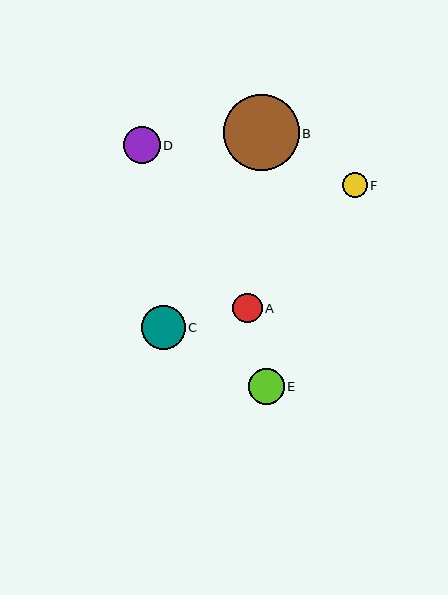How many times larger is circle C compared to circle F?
Circle C is approximately 1.7 times the size of circle F.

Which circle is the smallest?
Circle F is the smallest with a size of approximately 25 pixels.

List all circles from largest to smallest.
From largest to smallest: B, C, D, E, A, F.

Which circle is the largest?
Circle B is the largest with a size of approximately 76 pixels.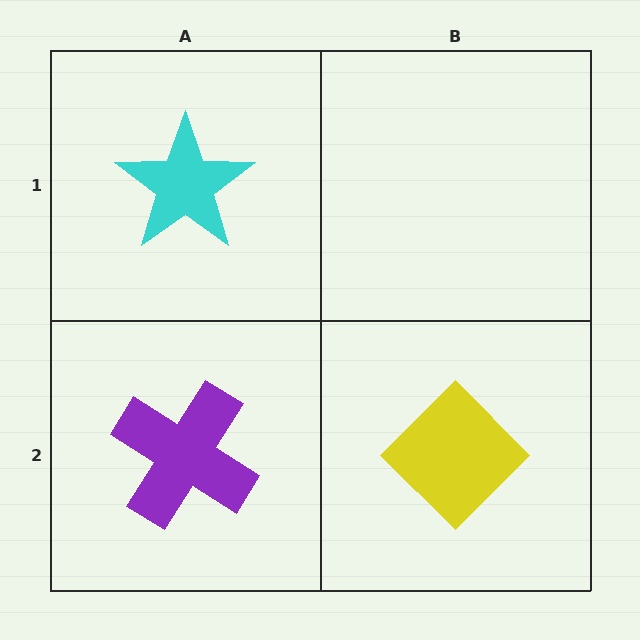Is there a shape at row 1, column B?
No, that cell is empty.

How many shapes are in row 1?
1 shape.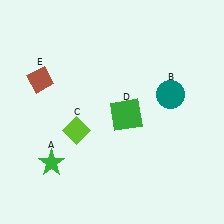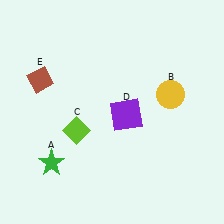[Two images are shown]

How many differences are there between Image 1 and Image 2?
There are 2 differences between the two images.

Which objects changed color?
B changed from teal to yellow. D changed from green to purple.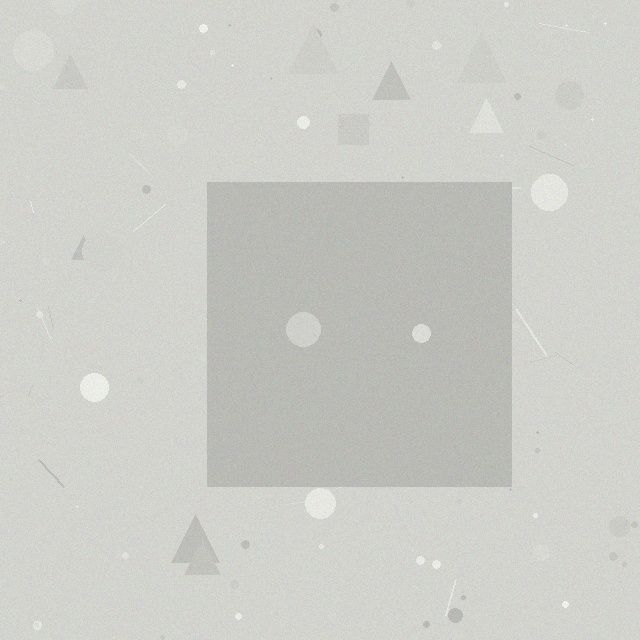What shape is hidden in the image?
A square is hidden in the image.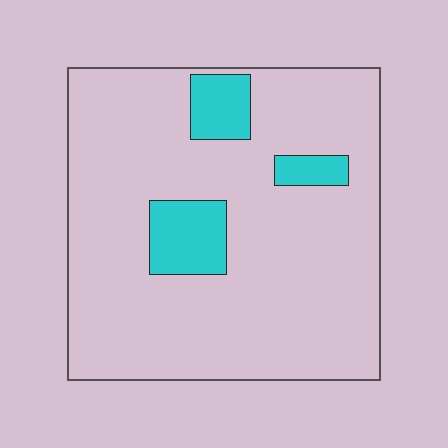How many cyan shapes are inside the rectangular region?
3.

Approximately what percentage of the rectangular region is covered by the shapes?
Approximately 10%.